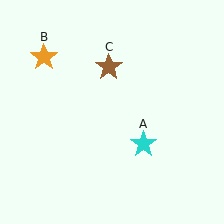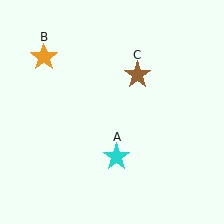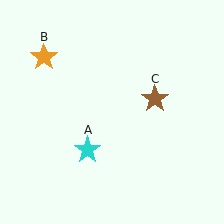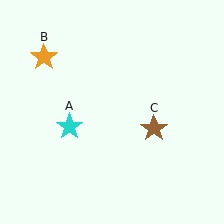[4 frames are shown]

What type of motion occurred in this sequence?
The cyan star (object A), brown star (object C) rotated clockwise around the center of the scene.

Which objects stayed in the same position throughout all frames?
Orange star (object B) remained stationary.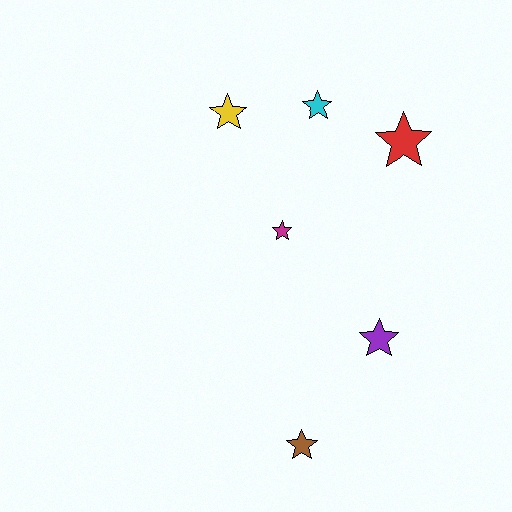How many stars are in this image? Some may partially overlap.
There are 6 stars.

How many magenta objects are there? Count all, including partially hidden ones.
There is 1 magenta object.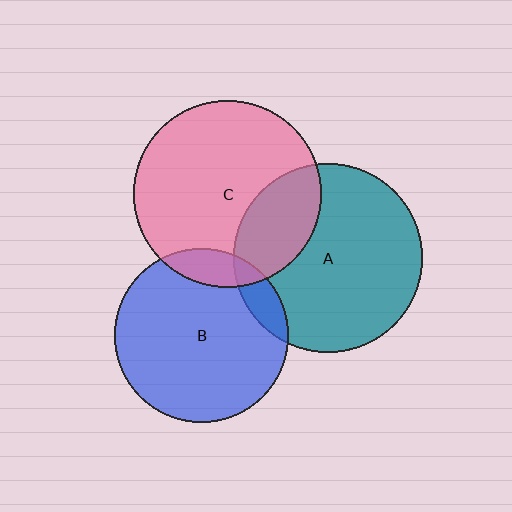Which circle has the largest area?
Circle A (teal).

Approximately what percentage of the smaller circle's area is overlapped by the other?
Approximately 10%.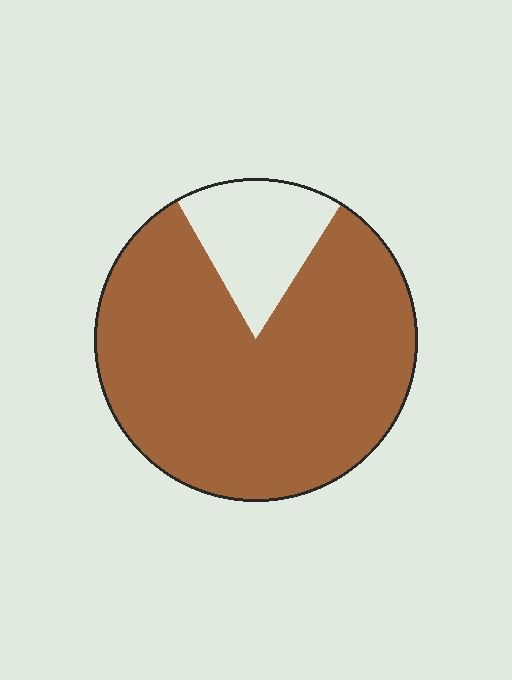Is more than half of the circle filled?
Yes.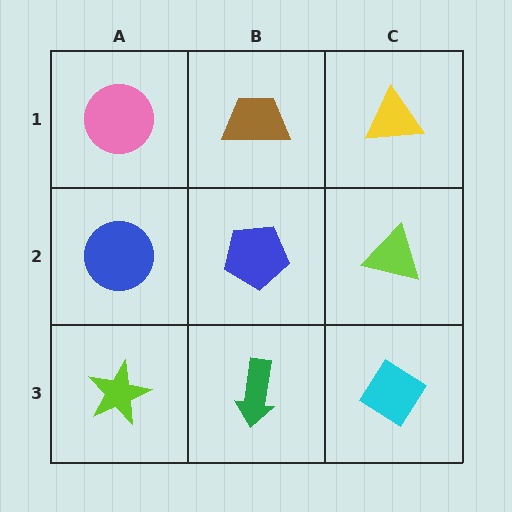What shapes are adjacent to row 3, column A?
A blue circle (row 2, column A), a green arrow (row 3, column B).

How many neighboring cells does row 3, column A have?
2.